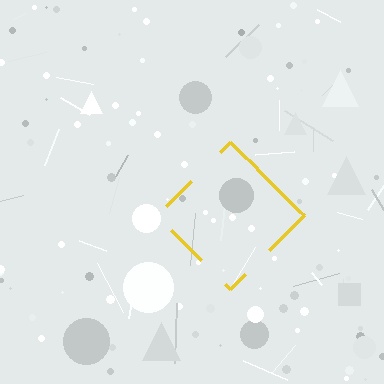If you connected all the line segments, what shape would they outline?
They would outline a diamond.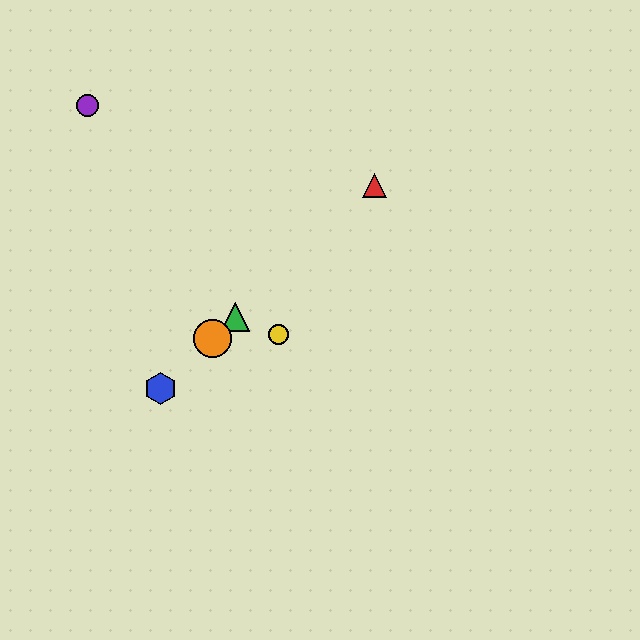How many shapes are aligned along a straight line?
4 shapes (the red triangle, the blue hexagon, the green triangle, the orange circle) are aligned along a straight line.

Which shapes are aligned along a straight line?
The red triangle, the blue hexagon, the green triangle, the orange circle are aligned along a straight line.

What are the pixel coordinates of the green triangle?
The green triangle is at (235, 317).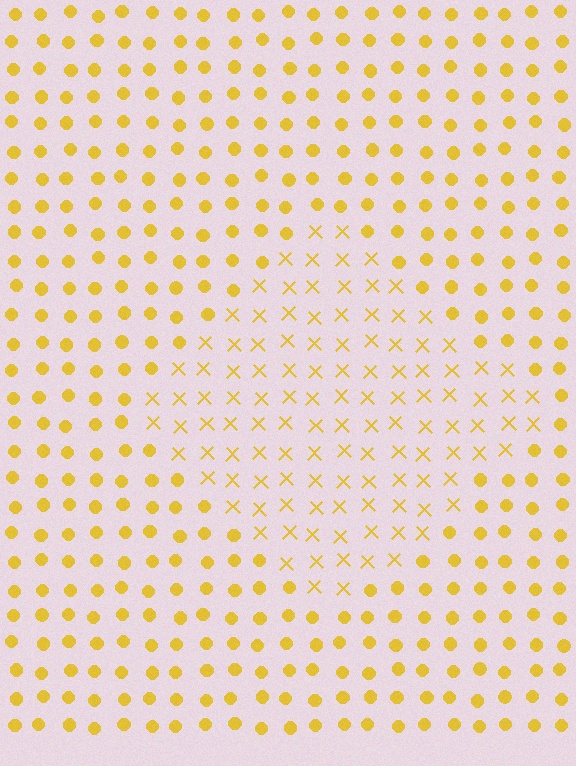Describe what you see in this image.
The image is filled with small yellow elements arranged in a uniform grid. A diamond-shaped region contains X marks, while the surrounding area contains circles. The boundary is defined purely by the change in element shape.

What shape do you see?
I see a diamond.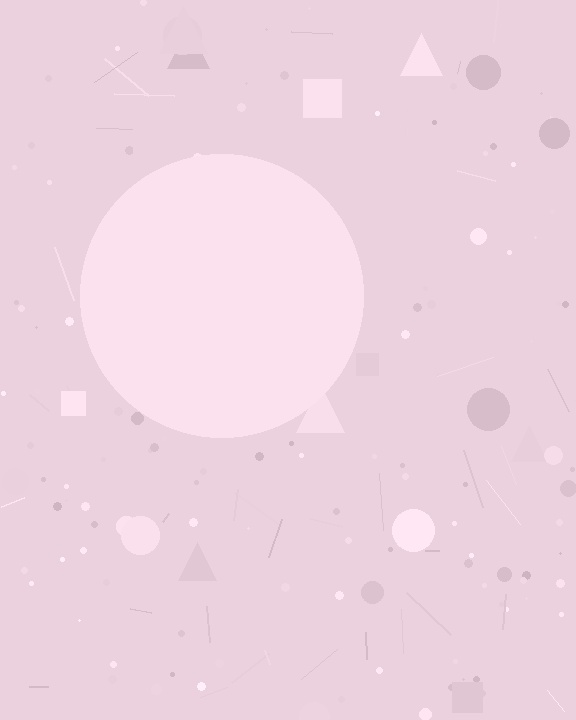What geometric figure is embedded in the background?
A circle is embedded in the background.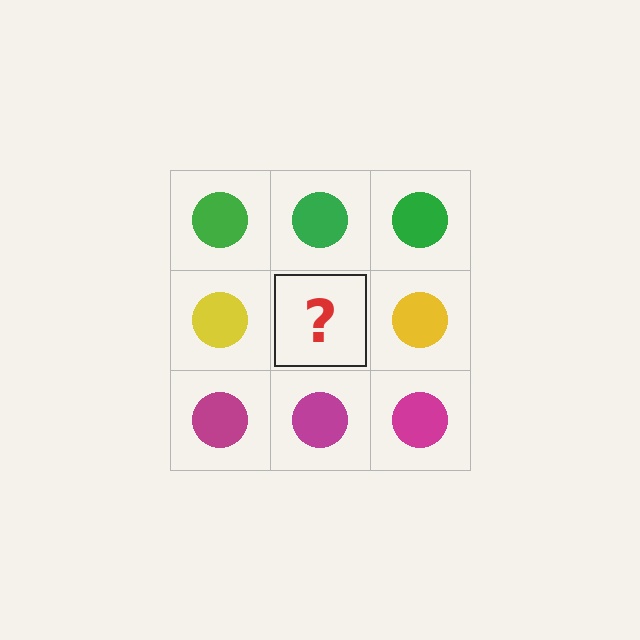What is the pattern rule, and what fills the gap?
The rule is that each row has a consistent color. The gap should be filled with a yellow circle.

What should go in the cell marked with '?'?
The missing cell should contain a yellow circle.